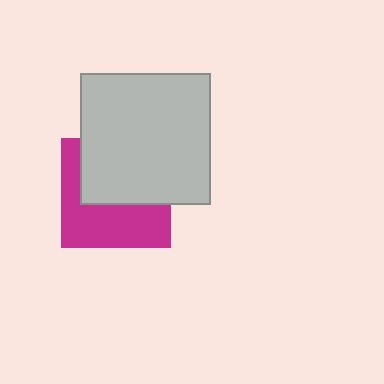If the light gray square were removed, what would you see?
You would see the complete magenta square.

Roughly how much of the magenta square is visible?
About half of it is visible (roughly 48%).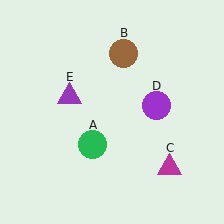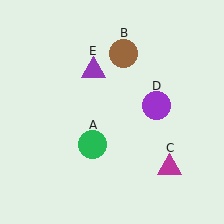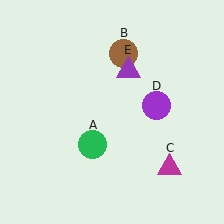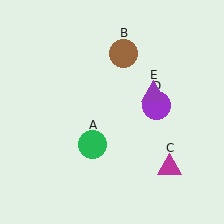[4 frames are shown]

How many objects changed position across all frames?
1 object changed position: purple triangle (object E).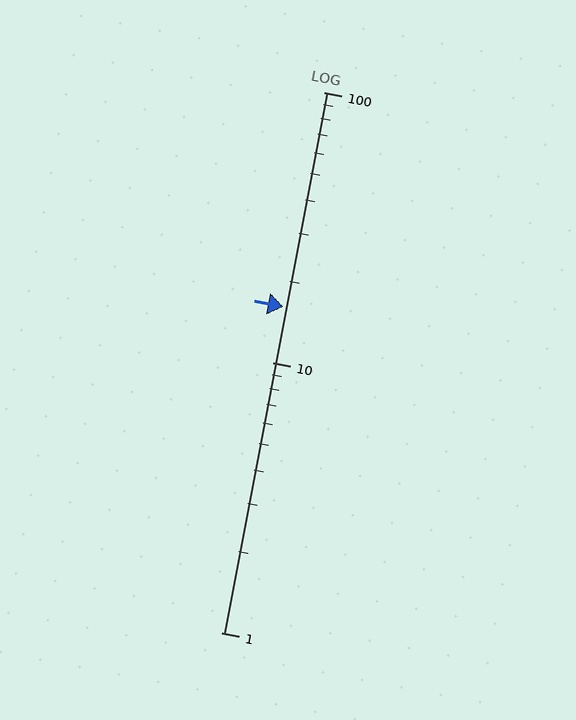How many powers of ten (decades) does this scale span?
The scale spans 2 decades, from 1 to 100.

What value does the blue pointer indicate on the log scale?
The pointer indicates approximately 16.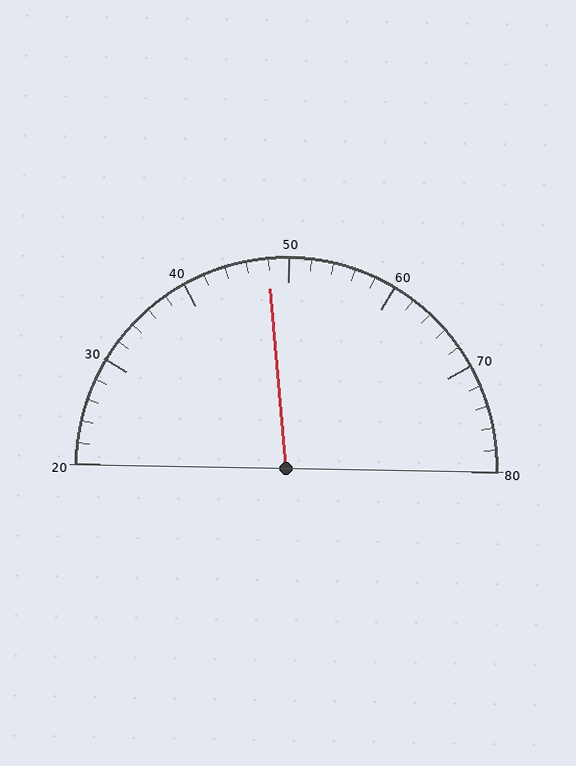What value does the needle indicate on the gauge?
The needle indicates approximately 48.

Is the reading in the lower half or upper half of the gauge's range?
The reading is in the lower half of the range (20 to 80).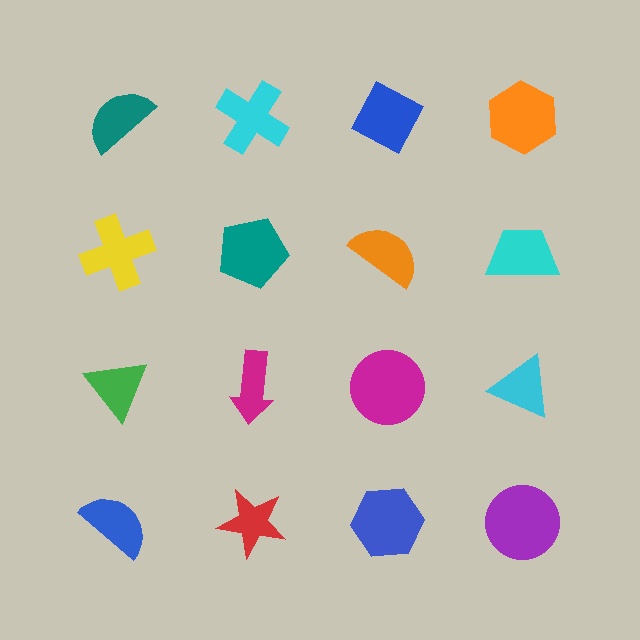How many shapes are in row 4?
4 shapes.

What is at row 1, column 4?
An orange hexagon.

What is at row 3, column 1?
A green triangle.